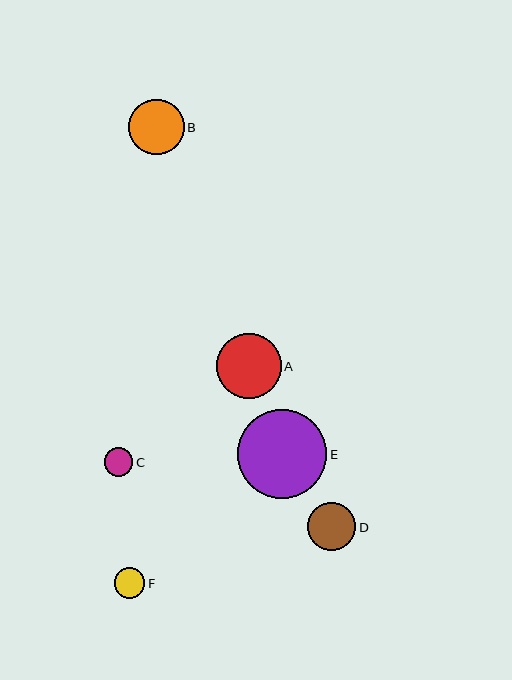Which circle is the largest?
Circle E is the largest with a size of approximately 89 pixels.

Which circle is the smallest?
Circle C is the smallest with a size of approximately 29 pixels.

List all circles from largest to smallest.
From largest to smallest: E, A, B, D, F, C.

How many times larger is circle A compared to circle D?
Circle A is approximately 1.4 times the size of circle D.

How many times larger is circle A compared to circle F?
Circle A is approximately 2.1 times the size of circle F.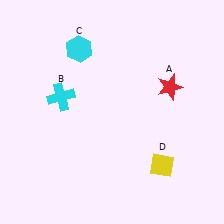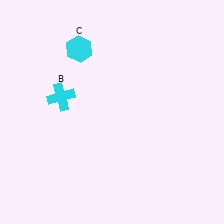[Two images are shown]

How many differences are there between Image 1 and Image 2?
There are 2 differences between the two images.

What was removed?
The red star (A), the yellow diamond (D) were removed in Image 2.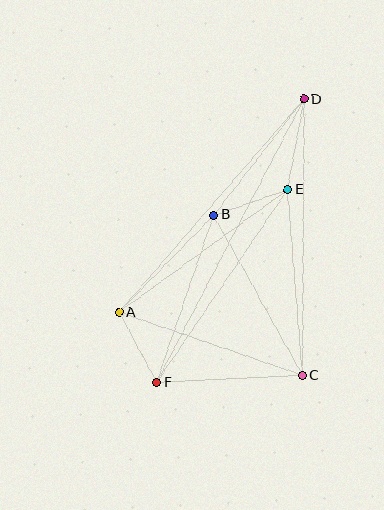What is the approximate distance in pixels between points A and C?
The distance between A and C is approximately 194 pixels.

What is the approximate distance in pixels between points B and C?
The distance between B and C is approximately 183 pixels.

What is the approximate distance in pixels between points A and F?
The distance between A and F is approximately 80 pixels.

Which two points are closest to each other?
Points B and E are closest to each other.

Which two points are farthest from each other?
Points D and F are farthest from each other.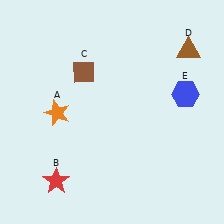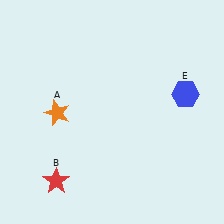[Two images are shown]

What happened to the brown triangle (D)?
The brown triangle (D) was removed in Image 2. It was in the top-right area of Image 1.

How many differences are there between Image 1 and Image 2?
There are 2 differences between the two images.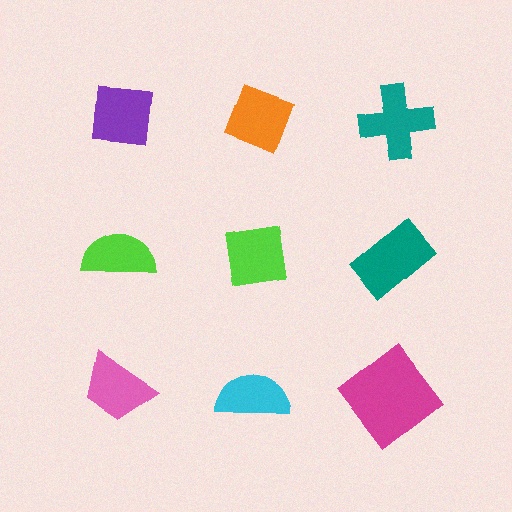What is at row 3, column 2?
A cyan semicircle.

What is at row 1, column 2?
An orange diamond.